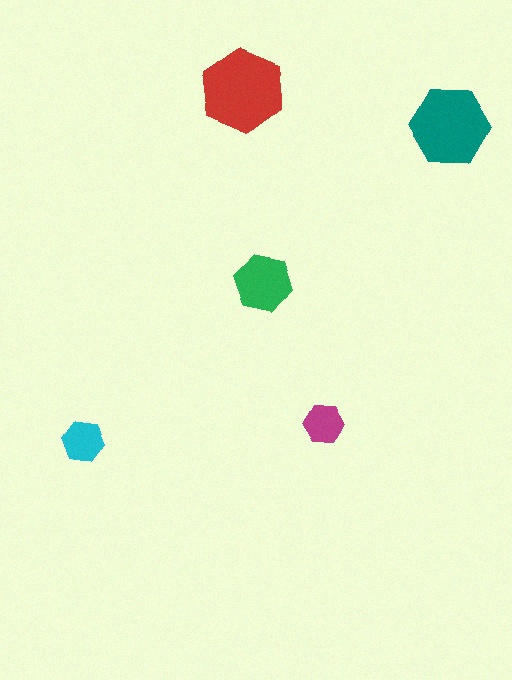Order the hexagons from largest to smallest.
the red one, the teal one, the green one, the cyan one, the magenta one.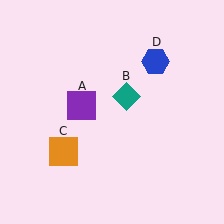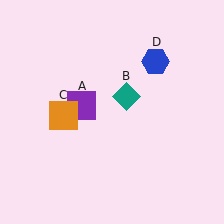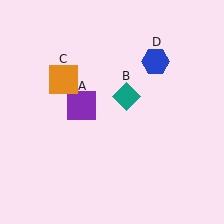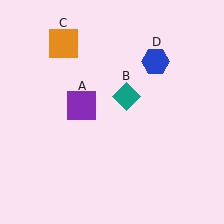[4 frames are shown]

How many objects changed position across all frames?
1 object changed position: orange square (object C).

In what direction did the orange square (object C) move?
The orange square (object C) moved up.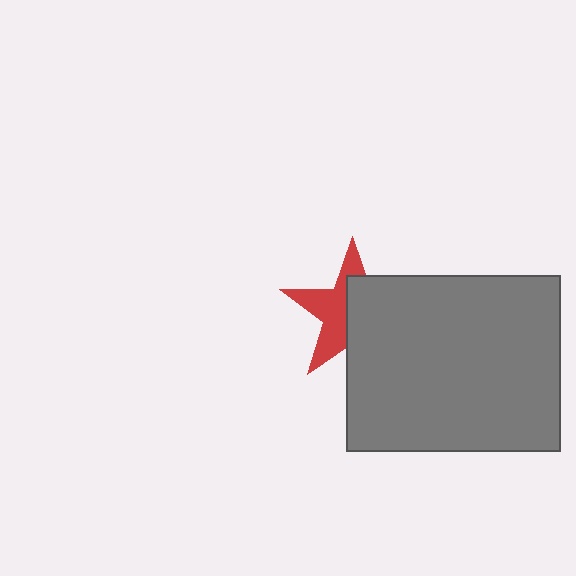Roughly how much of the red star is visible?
About half of it is visible (roughly 47%).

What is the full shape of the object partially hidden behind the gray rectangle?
The partially hidden object is a red star.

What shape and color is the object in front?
The object in front is a gray rectangle.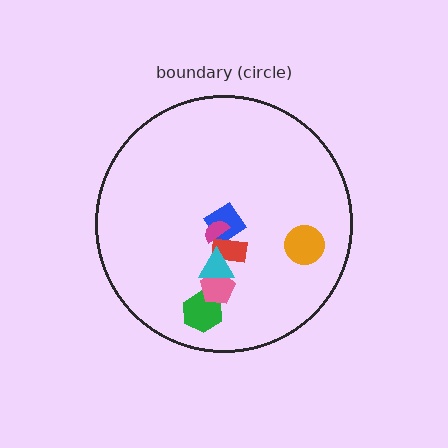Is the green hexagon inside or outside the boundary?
Inside.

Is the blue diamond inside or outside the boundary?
Inside.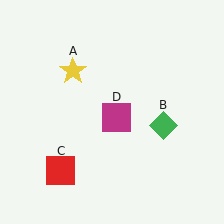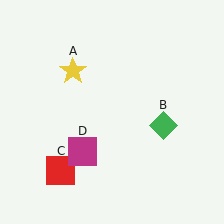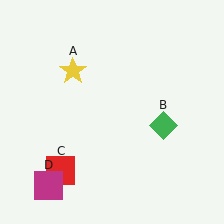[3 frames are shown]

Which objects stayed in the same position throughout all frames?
Yellow star (object A) and green diamond (object B) and red square (object C) remained stationary.